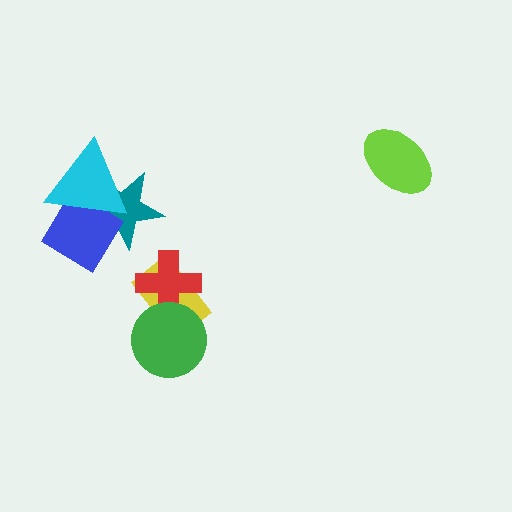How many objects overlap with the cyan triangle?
2 objects overlap with the cyan triangle.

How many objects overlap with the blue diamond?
2 objects overlap with the blue diamond.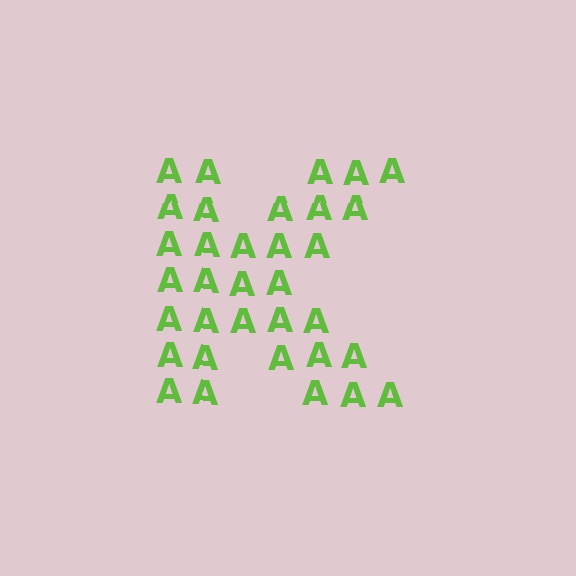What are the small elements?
The small elements are letter A's.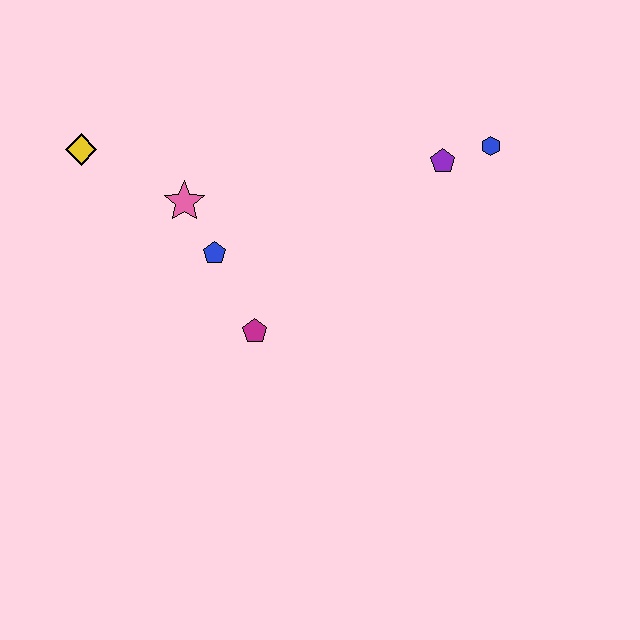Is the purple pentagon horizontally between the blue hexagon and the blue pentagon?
Yes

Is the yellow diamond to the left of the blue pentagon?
Yes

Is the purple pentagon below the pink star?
No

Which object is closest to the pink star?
The blue pentagon is closest to the pink star.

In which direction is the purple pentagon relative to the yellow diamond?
The purple pentagon is to the right of the yellow diamond.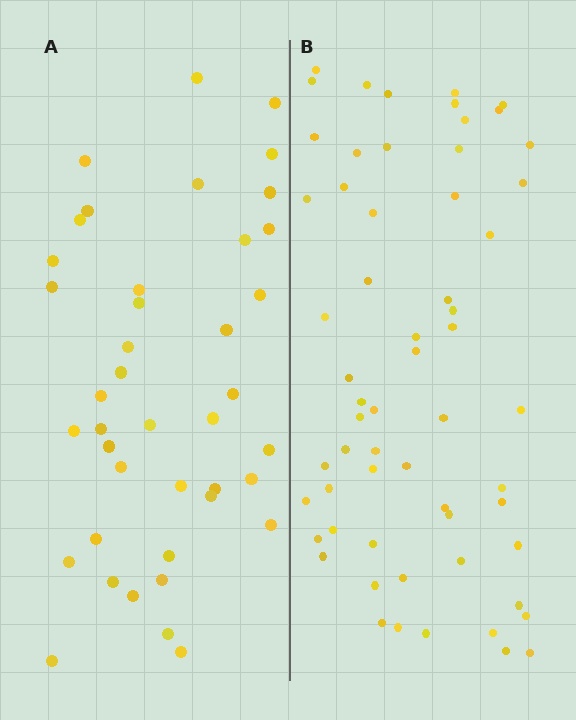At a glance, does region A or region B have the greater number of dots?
Region B (the right region) has more dots.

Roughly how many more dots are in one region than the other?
Region B has approximately 20 more dots than region A.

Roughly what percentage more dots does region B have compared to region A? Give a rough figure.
About 45% more.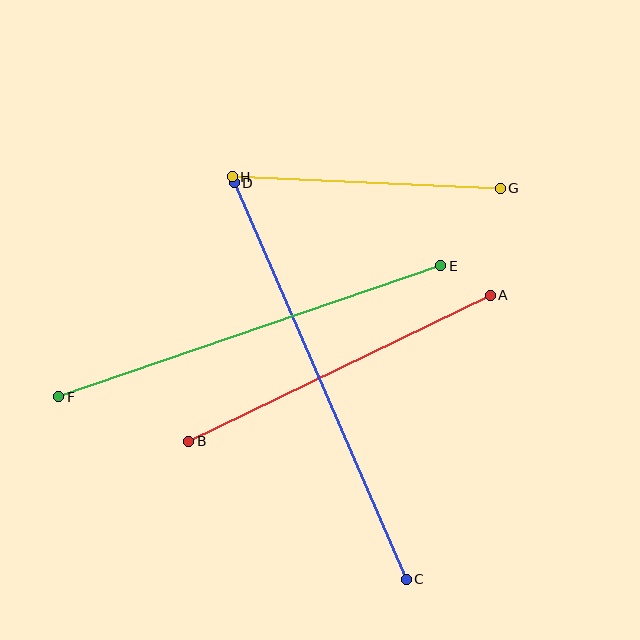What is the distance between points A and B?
The distance is approximately 335 pixels.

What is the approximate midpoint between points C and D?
The midpoint is at approximately (320, 381) pixels.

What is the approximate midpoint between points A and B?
The midpoint is at approximately (339, 368) pixels.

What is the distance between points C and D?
The distance is approximately 432 pixels.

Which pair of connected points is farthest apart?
Points C and D are farthest apart.